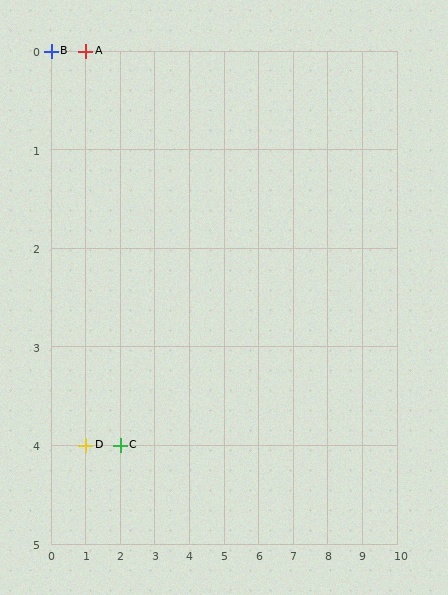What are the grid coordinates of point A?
Point A is at grid coordinates (1, 0).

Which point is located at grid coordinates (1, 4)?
Point D is at (1, 4).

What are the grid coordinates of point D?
Point D is at grid coordinates (1, 4).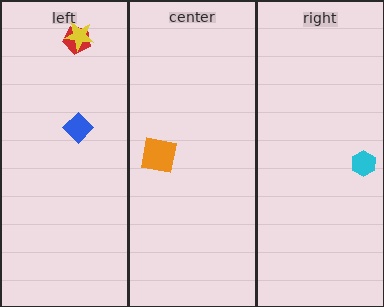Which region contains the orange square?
The center region.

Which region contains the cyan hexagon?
The right region.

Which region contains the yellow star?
The left region.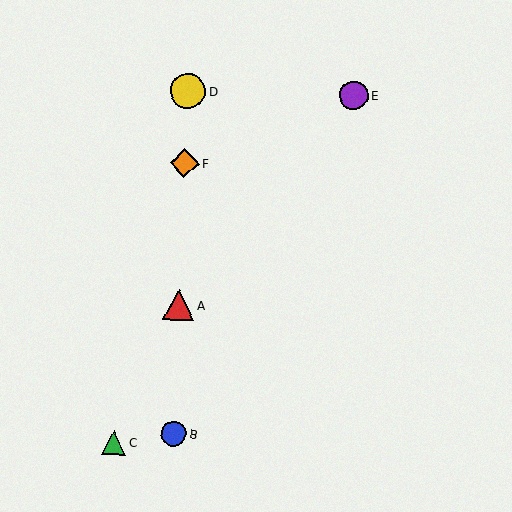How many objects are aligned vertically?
4 objects (A, B, D, F) are aligned vertically.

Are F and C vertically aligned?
No, F is at x≈185 and C is at x≈114.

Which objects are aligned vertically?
Objects A, B, D, F are aligned vertically.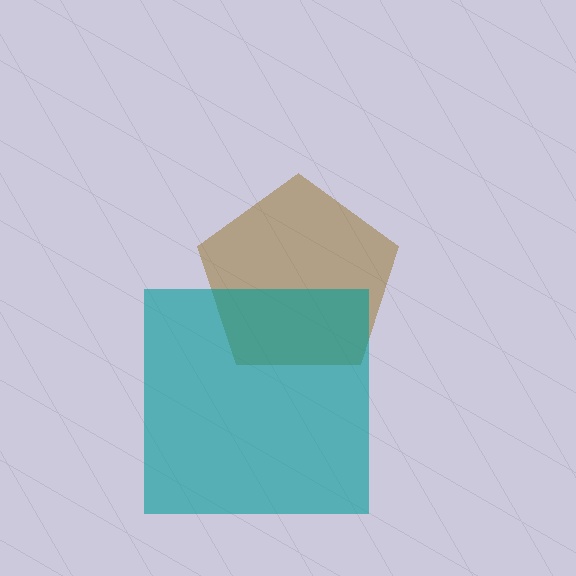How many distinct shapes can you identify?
There are 2 distinct shapes: a brown pentagon, a teal square.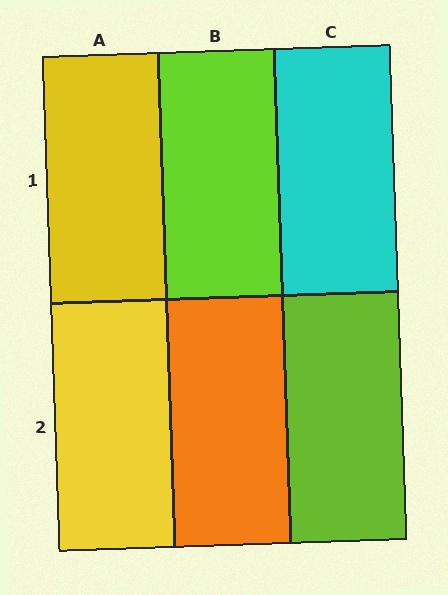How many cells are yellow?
2 cells are yellow.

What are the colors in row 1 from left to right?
Yellow, lime, cyan.